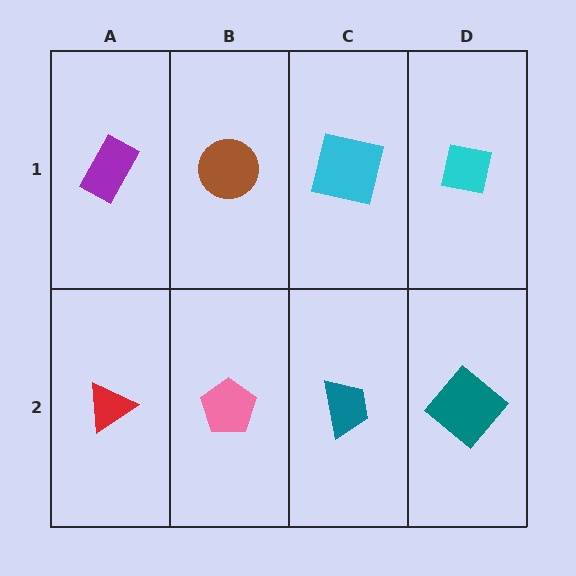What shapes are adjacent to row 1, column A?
A red triangle (row 2, column A), a brown circle (row 1, column B).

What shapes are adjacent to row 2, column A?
A purple rectangle (row 1, column A), a pink pentagon (row 2, column B).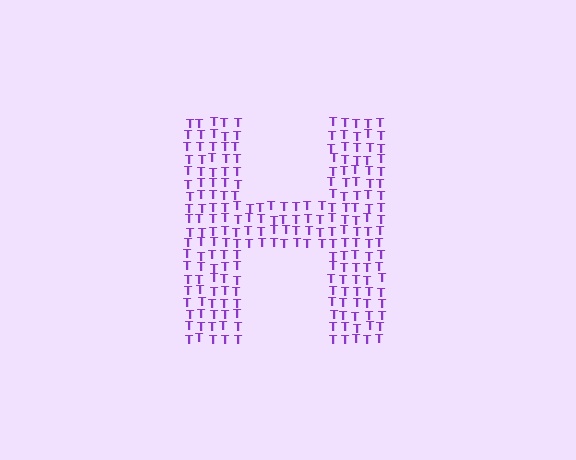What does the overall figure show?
The overall figure shows the letter H.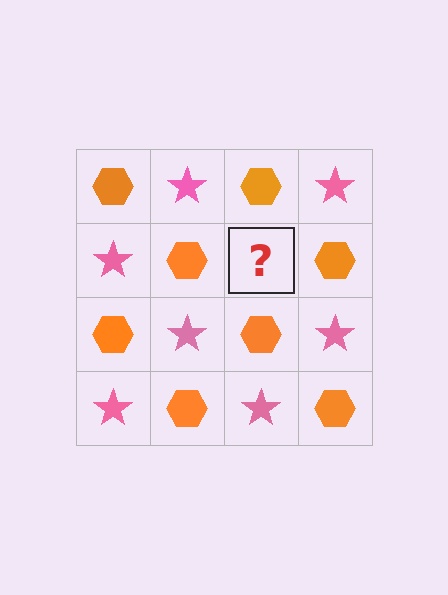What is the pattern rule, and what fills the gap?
The rule is that it alternates orange hexagon and pink star in a checkerboard pattern. The gap should be filled with a pink star.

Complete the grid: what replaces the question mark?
The question mark should be replaced with a pink star.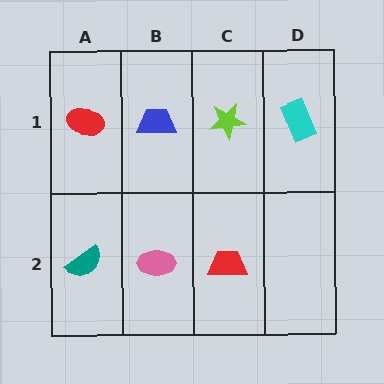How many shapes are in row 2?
3 shapes.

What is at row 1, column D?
A cyan rectangle.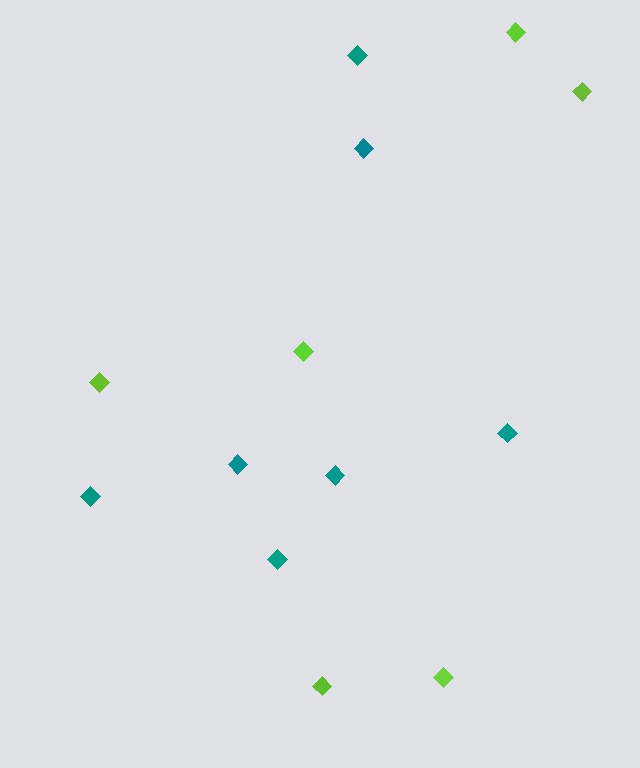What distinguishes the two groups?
There are 2 groups: one group of lime diamonds (6) and one group of teal diamonds (7).